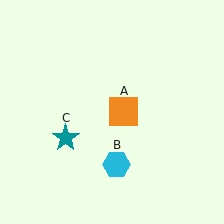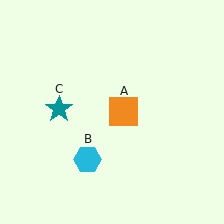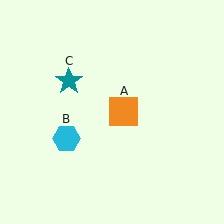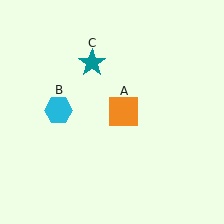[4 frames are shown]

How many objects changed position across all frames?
2 objects changed position: cyan hexagon (object B), teal star (object C).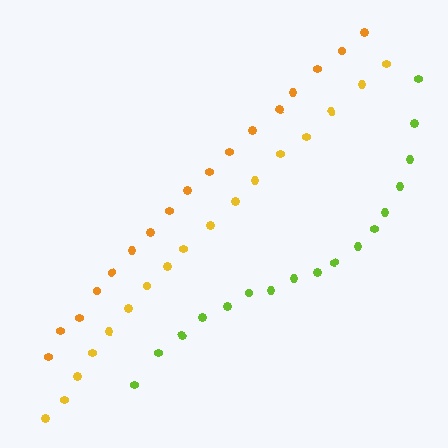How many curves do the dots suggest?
There are 3 distinct paths.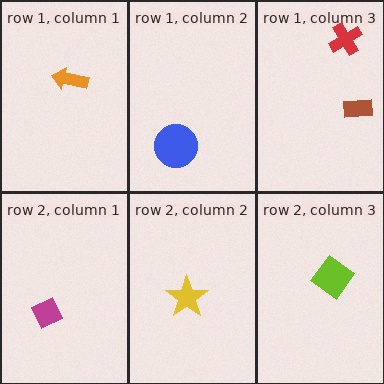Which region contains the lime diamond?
The row 2, column 3 region.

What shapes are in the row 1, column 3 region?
The brown rectangle, the red cross.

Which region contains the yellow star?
The row 2, column 2 region.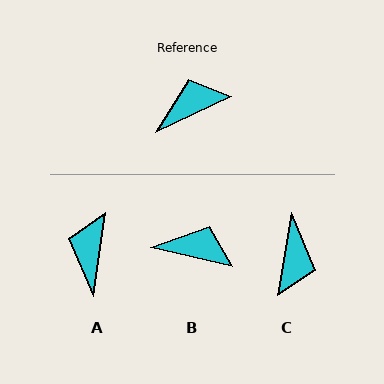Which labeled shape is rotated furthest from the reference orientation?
C, about 125 degrees away.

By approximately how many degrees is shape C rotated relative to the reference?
Approximately 125 degrees clockwise.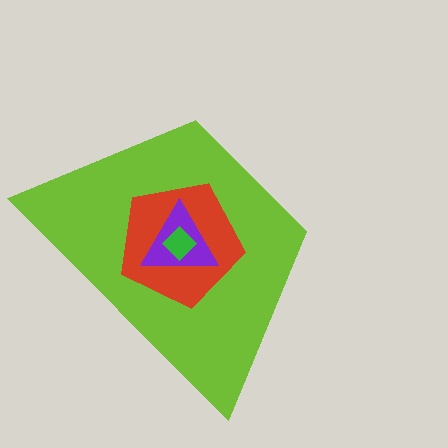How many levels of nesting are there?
4.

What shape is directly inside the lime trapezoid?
The red pentagon.